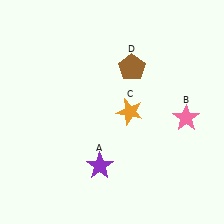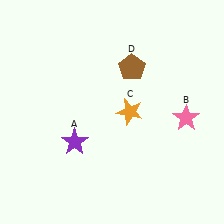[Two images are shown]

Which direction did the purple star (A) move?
The purple star (A) moved left.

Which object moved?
The purple star (A) moved left.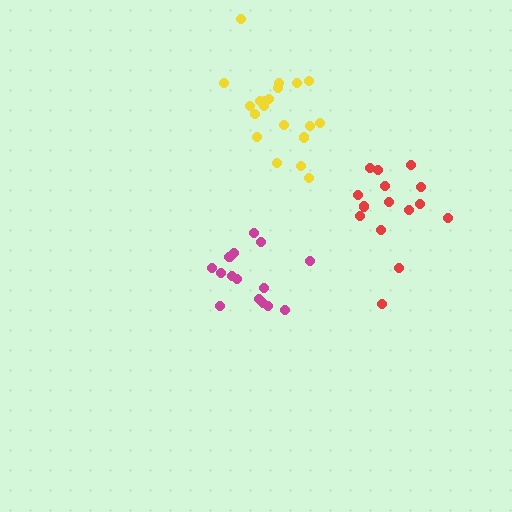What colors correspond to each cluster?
The clusters are colored: yellow, magenta, red.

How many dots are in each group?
Group 1: 20 dots, Group 2: 15 dots, Group 3: 15 dots (50 total).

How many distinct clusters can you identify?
There are 3 distinct clusters.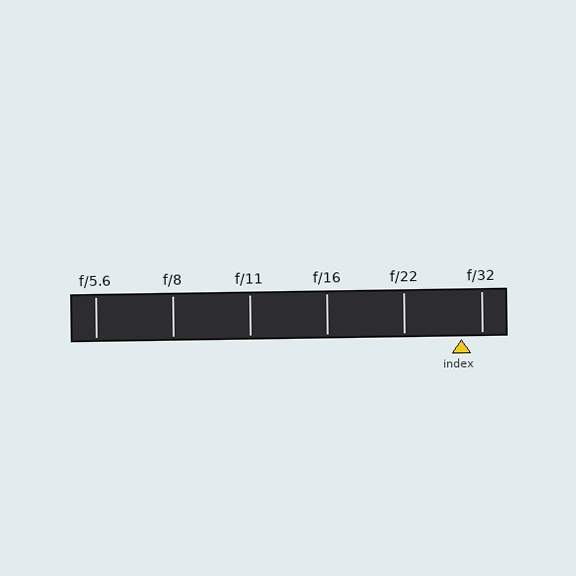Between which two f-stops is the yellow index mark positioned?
The index mark is between f/22 and f/32.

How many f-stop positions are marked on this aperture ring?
There are 6 f-stop positions marked.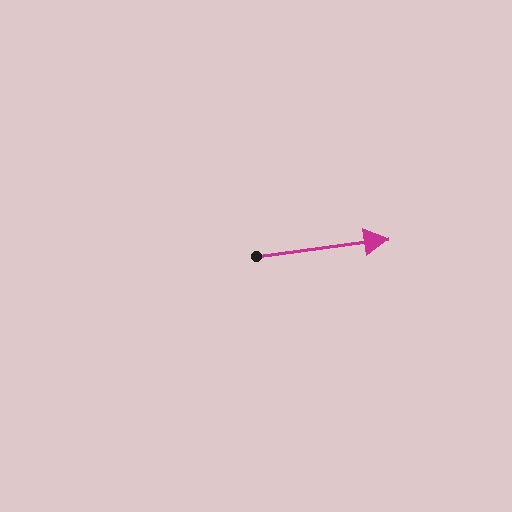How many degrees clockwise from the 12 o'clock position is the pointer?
Approximately 83 degrees.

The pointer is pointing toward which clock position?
Roughly 3 o'clock.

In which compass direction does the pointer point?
East.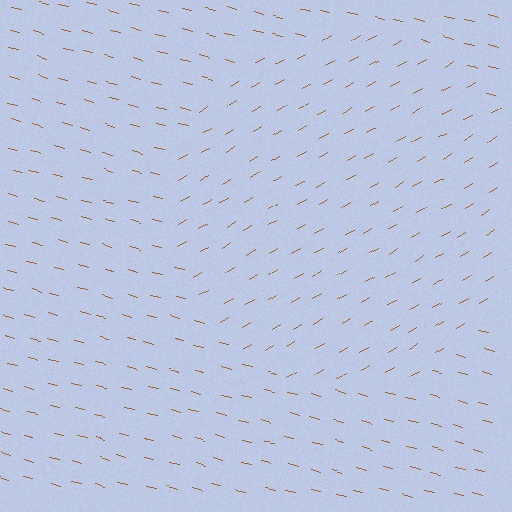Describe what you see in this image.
The image is filled with small brown line segments. A circle region in the image has lines oriented differently from the surrounding lines, creating a visible texture boundary.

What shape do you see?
I see a circle.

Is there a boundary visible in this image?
Yes, there is a texture boundary formed by a change in line orientation.